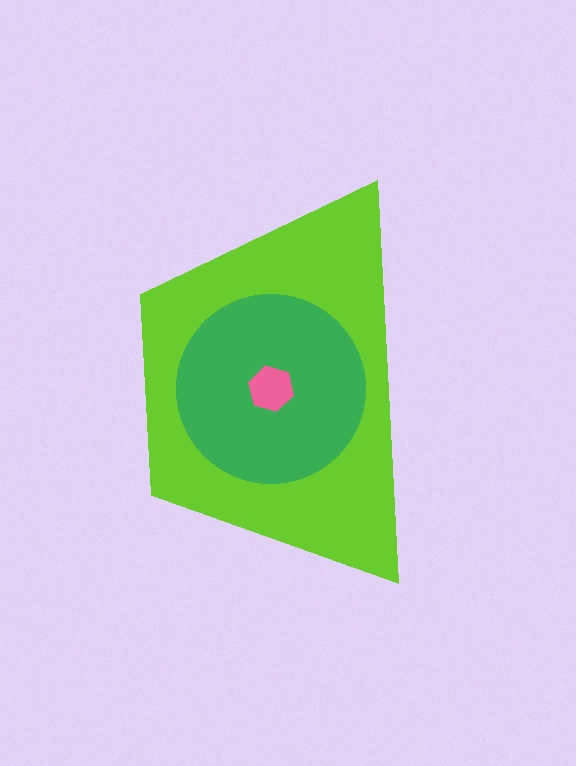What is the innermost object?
The pink hexagon.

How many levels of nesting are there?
3.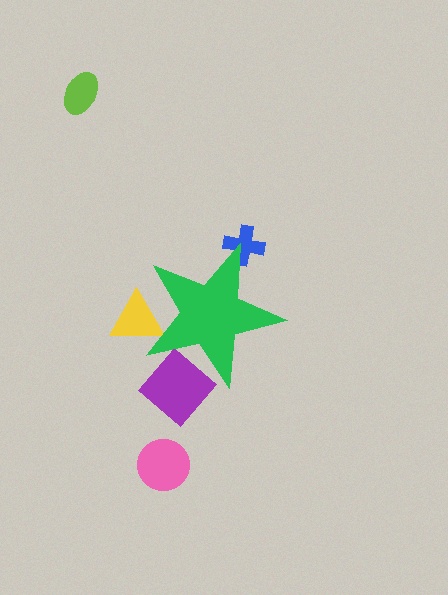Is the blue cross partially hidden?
Yes, the blue cross is partially hidden behind the green star.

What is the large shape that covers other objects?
A green star.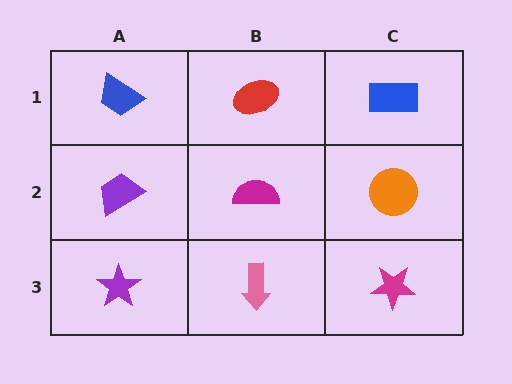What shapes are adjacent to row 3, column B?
A magenta semicircle (row 2, column B), a purple star (row 3, column A), a magenta star (row 3, column C).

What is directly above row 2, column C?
A blue rectangle.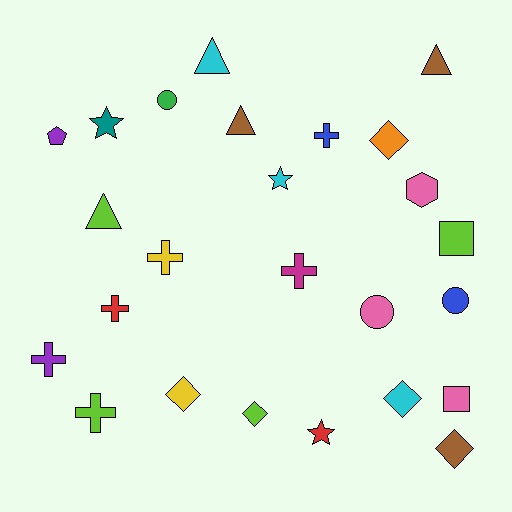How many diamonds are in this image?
There are 5 diamonds.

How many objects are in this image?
There are 25 objects.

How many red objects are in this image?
There are 2 red objects.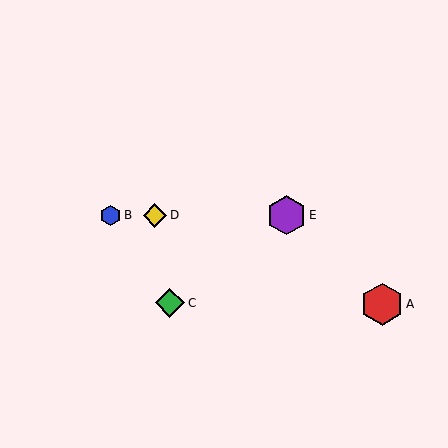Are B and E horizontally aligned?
Yes, both are at y≈215.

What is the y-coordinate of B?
Object B is at y≈215.